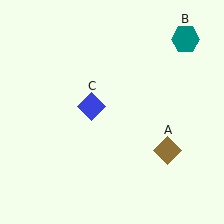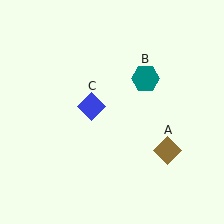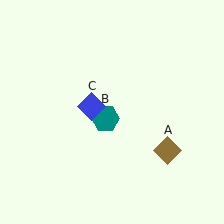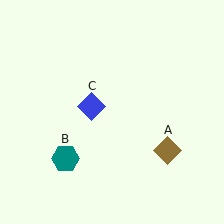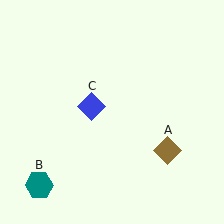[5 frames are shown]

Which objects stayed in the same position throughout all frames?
Brown diamond (object A) and blue diamond (object C) remained stationary.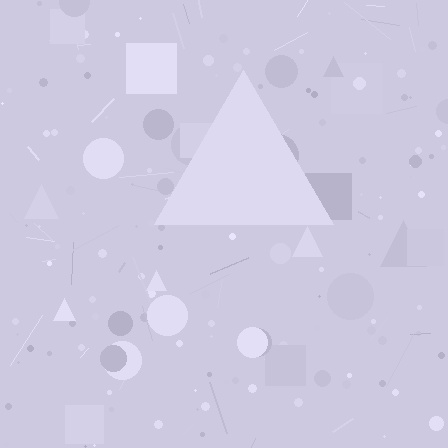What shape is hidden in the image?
A triangle is hidden in the image.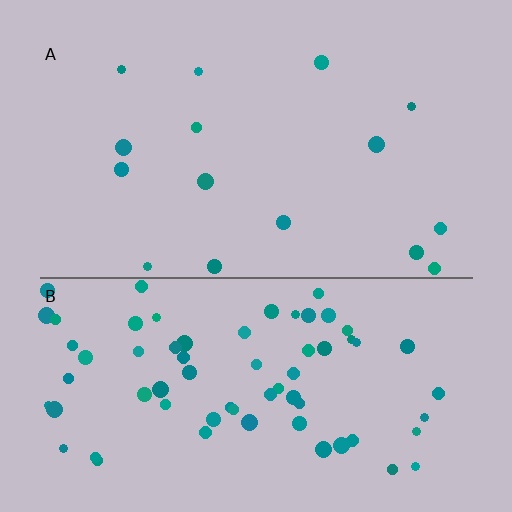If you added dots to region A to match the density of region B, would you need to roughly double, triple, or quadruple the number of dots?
Approximately quadruple.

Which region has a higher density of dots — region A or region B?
B (the bottom).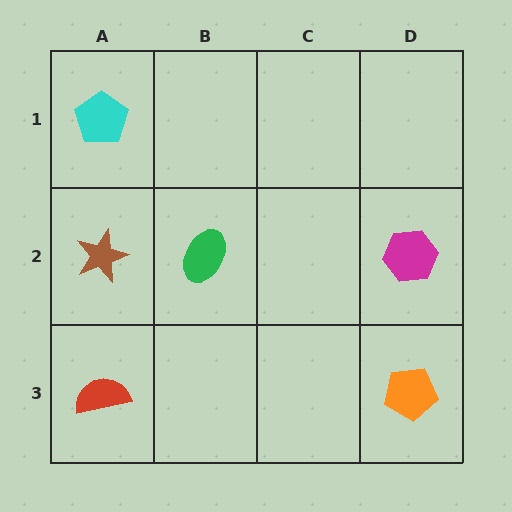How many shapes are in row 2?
3 shapes.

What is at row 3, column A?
A red semicircle.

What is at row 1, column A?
A cyan pentagon.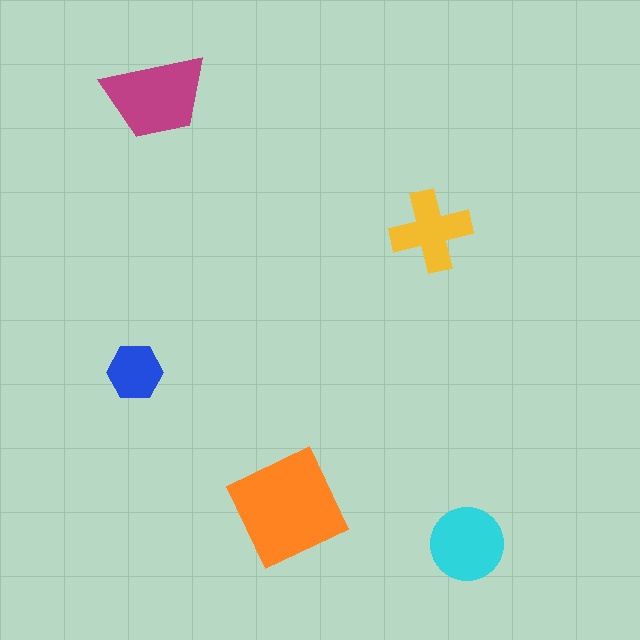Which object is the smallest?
The blue hexagon.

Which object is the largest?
The orange square.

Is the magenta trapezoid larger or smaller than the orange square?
Smaller.